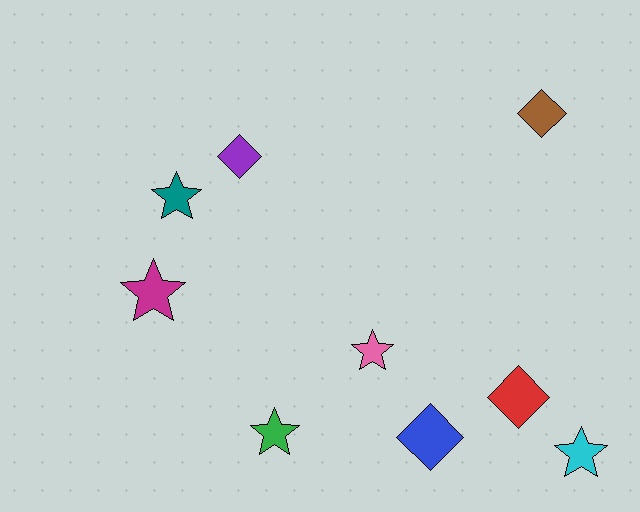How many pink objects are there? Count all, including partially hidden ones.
There is 1 pink object.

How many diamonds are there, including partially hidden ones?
There are 4 diamonds.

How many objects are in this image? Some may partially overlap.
There are 9 objects.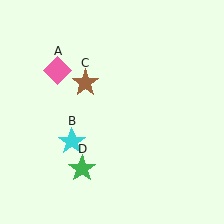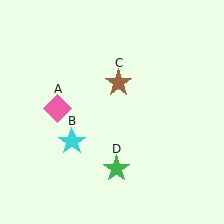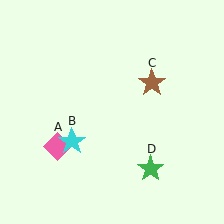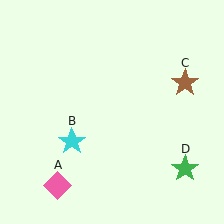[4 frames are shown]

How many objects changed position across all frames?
3 objects changed position: pink diamond (object A), brown star (object C), green star (object D).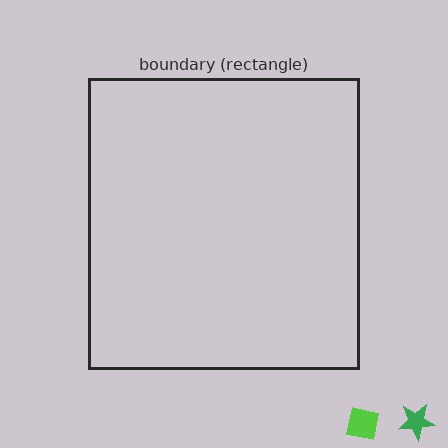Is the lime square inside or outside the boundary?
Outside.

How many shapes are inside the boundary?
0 inside, 2 outside.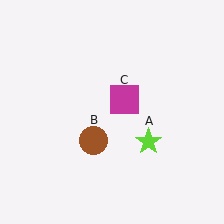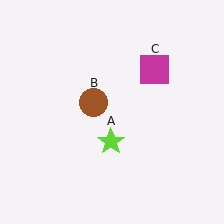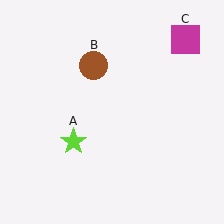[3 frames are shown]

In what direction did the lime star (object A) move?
The lime star (object A) moved left.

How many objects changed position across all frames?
3 objects changed position: lime star (object A), brown circle (object B), magenta square (object C).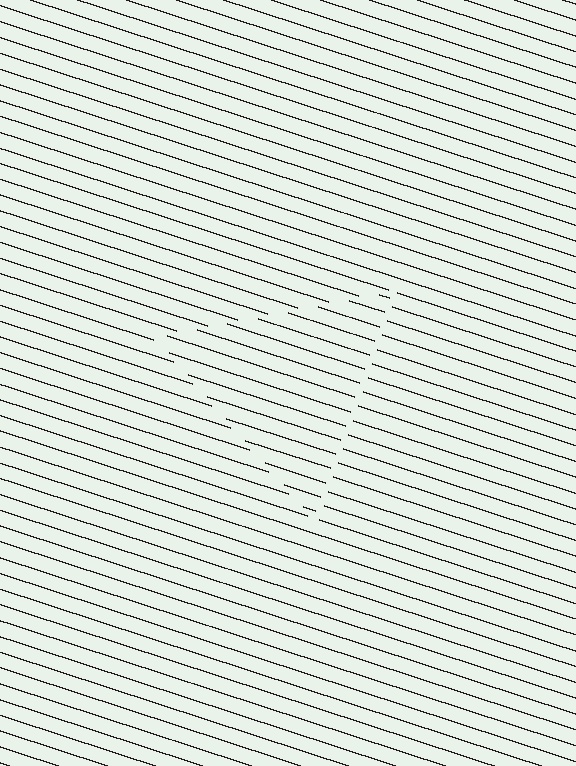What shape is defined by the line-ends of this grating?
An illusory triangle. The interior of the shape contains the same grating, shifted by half a period — the contour is defined by the phase discontinuity where line-ends from the inner and outer gratings abut.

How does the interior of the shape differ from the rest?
The interior of the shape contains the same grating, shifted by half a period — the contour is defined by the phase discontinuity where line-ends from the inner and outer gratings abut.